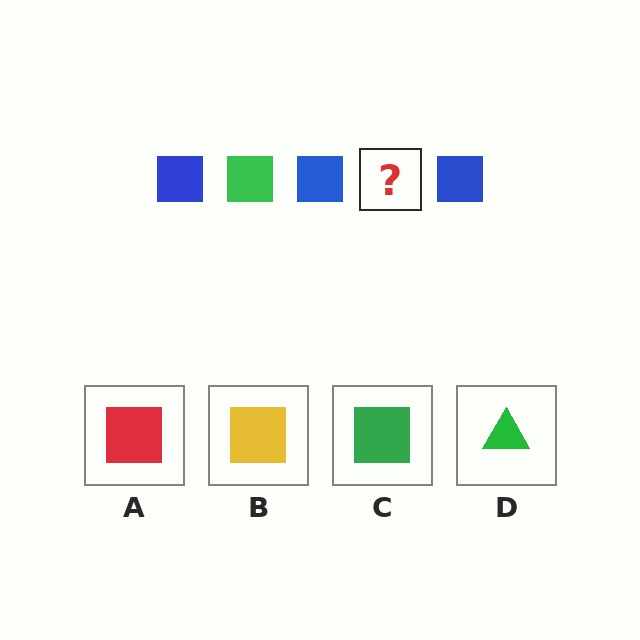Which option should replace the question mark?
Option C.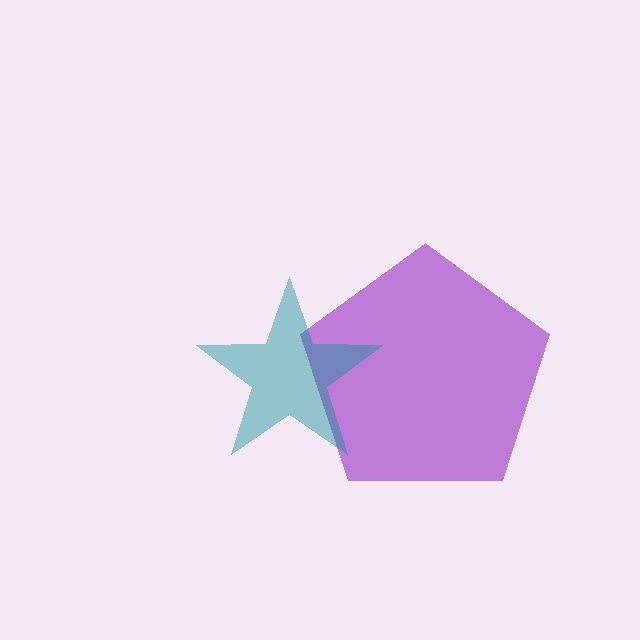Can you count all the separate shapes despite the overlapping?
Yes, there are 2 separate shapes.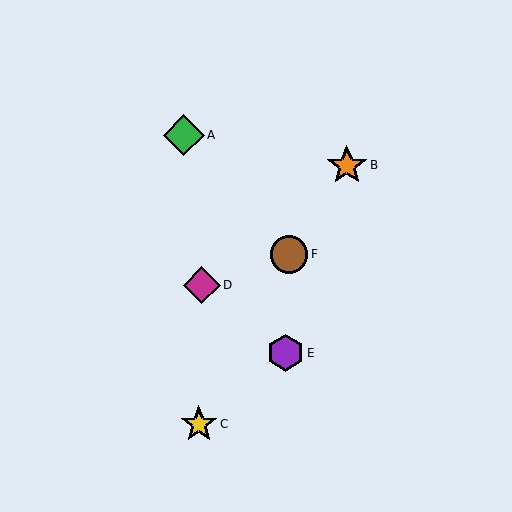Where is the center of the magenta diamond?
The center of the magenta diamond is at (202, 285).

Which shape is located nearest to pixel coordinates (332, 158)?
The orange star (labeled B) at (347, 165) is nearest to that location.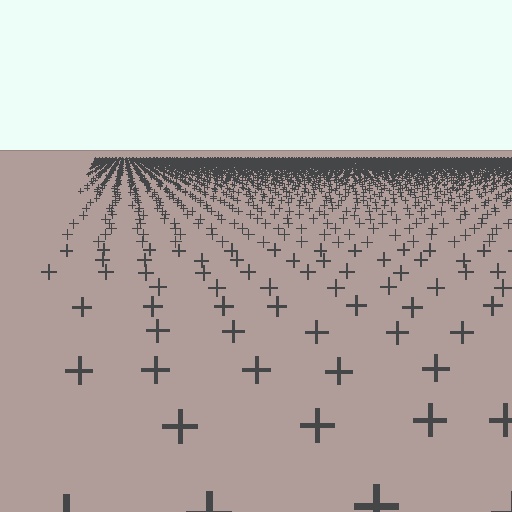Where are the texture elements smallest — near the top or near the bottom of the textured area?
Near the top.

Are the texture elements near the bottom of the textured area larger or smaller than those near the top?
Larger. Near the bottom, elements are closer to the viewer and appear at a bigger on-screen size.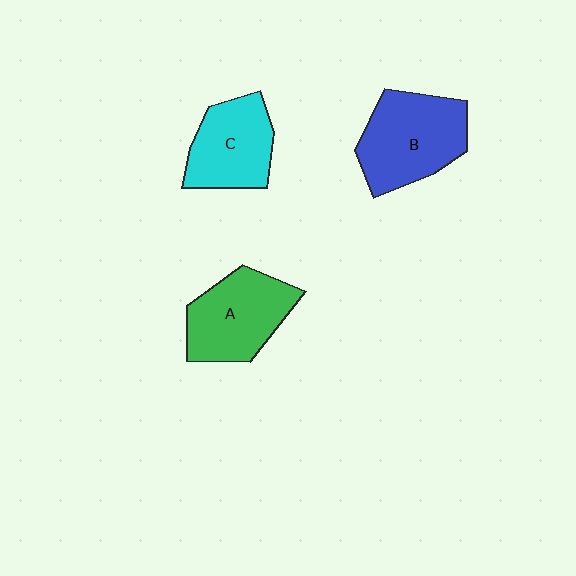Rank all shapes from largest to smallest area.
From largest to smallest: B (blue), A (green), C (cyan).